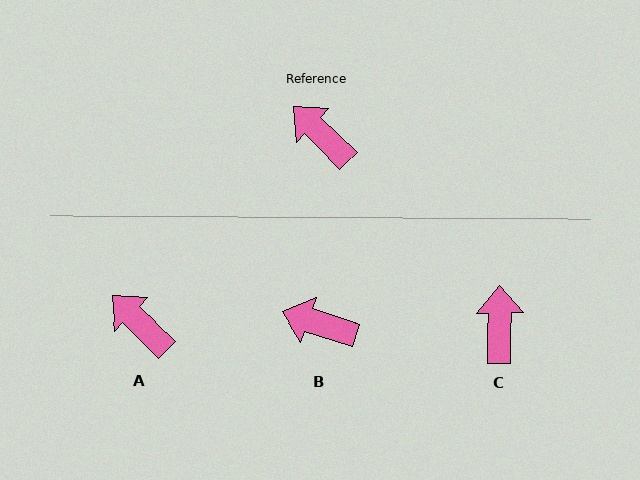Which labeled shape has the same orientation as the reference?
A.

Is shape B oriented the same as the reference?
No, it is off by about 26 degrees.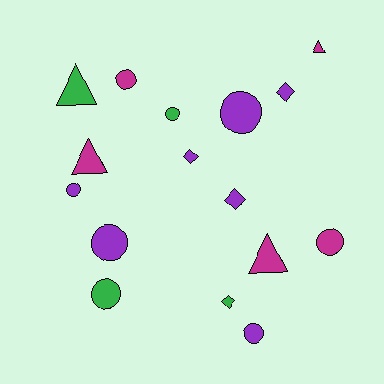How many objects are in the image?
There are 16 objects.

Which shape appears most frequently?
Circle, with 8 objects.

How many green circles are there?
There are 2 green circles.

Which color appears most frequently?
Purple, with 7 objects.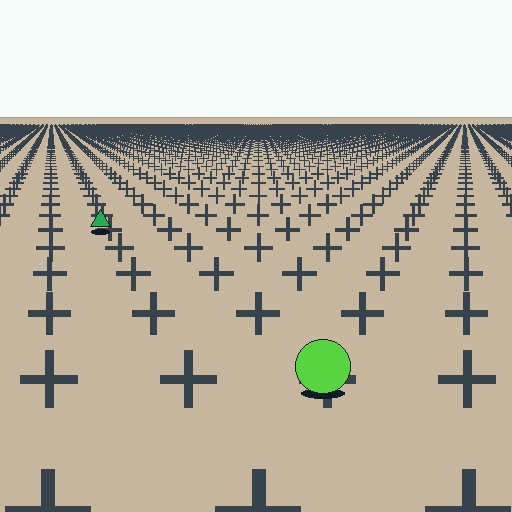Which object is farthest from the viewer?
The green triangle is farthest from the viewer. It appears smaller and the ground texture around it is denser.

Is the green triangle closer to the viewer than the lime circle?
No. The lime circle is closer — you can tell from the texture gradient: the ground texture is coarser near it.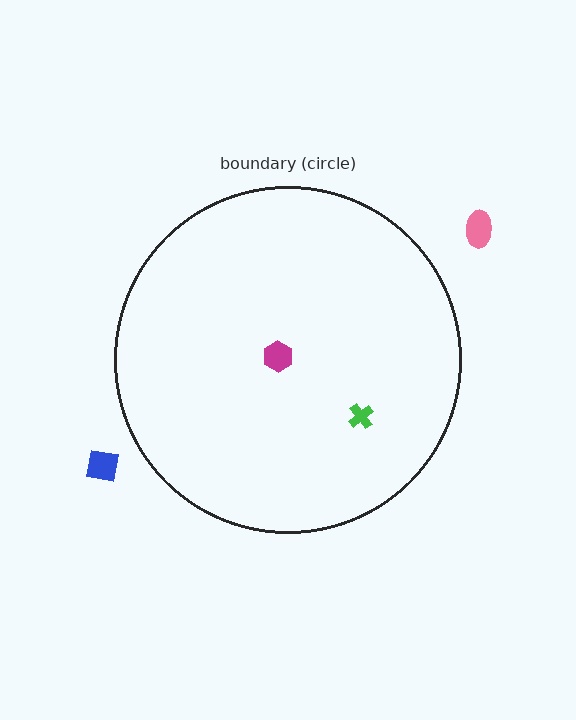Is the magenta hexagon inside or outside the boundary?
Inside.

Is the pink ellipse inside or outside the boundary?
Outside.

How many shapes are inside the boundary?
2 inside, 2 outside.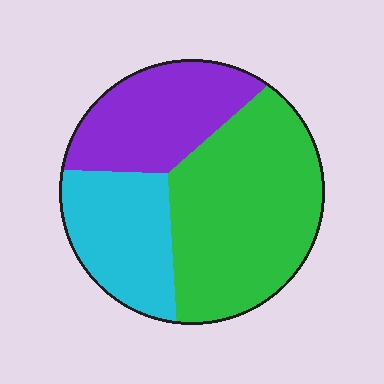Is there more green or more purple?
Green.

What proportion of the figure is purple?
Purple takes up between a sixth and a third of the figure.